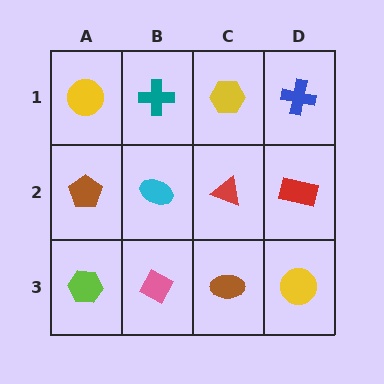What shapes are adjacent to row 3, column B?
A cyan ellipse (row 2, column B), a lime hexagon (row 3, column A), a brown ellipse (row 3, column C).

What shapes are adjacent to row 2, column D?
A blue cross (row 1, column D), a yellow circle (row 3, column D), a red triangle (row 2, column C).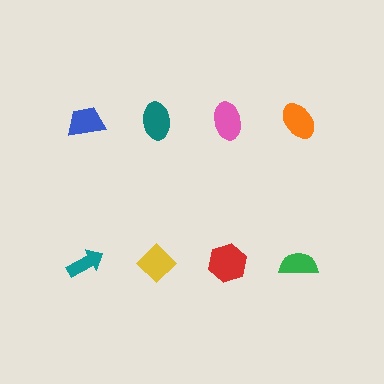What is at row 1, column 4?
An orange ellipse.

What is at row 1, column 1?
A blue trapezoid.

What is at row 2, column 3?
A red hexagon.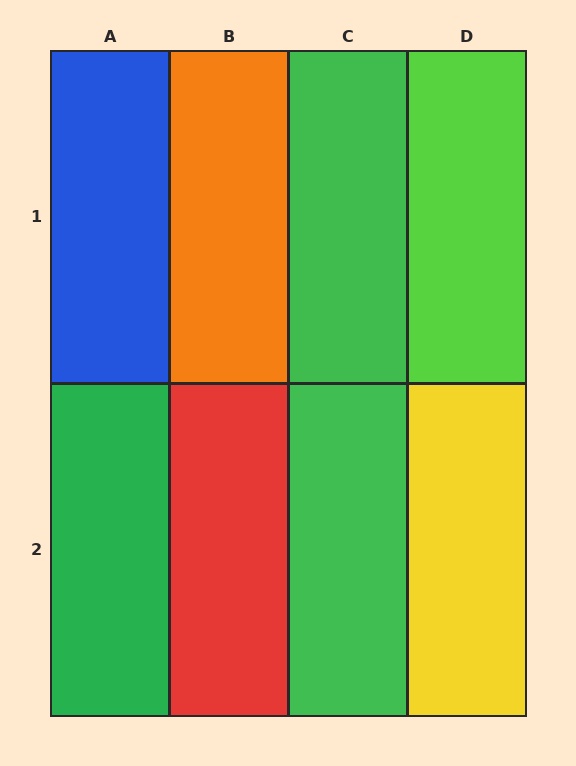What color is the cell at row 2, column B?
Red.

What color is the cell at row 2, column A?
Green.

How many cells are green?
3 cells are green.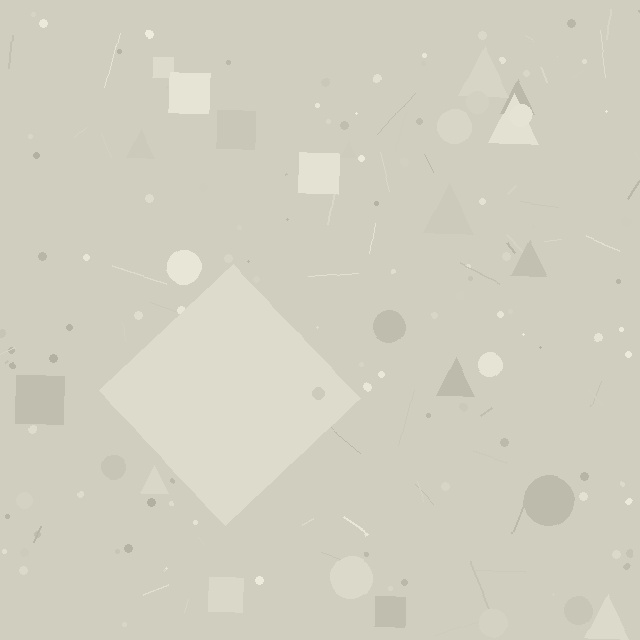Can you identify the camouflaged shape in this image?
The camouflaged shape is a diamond.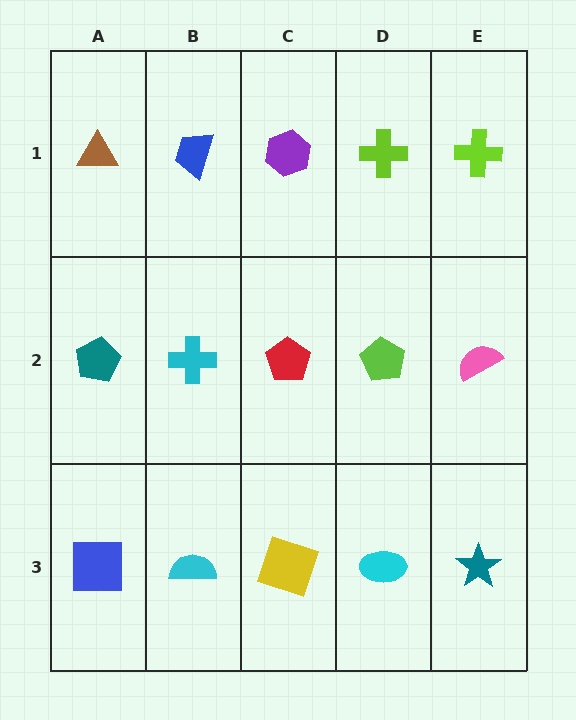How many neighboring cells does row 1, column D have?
3.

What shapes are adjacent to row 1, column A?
A teal pentagon (row 2, column A), a blue trapezoid (row 1, column B).